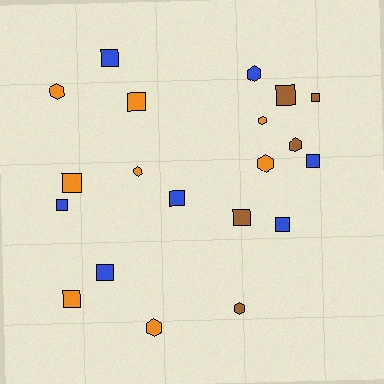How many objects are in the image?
There are 20 objects.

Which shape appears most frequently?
Square, with 12 objects.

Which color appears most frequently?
Orange, with 8 objects.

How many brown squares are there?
There are 3 brown squares.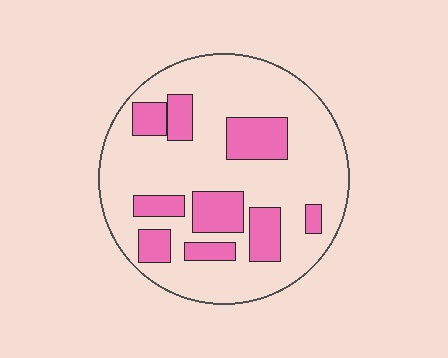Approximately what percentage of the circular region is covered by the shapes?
Approximately 25%.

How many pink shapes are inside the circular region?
9.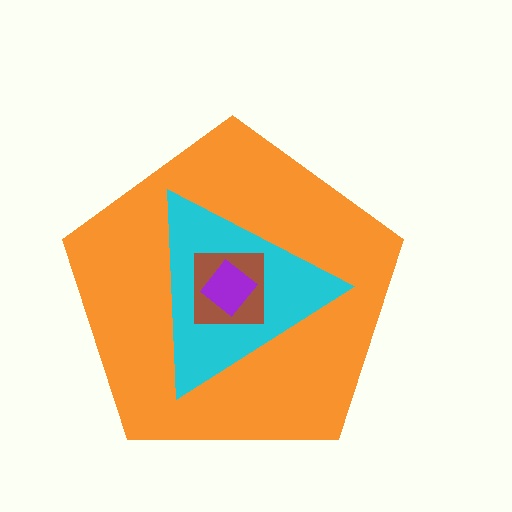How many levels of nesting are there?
4.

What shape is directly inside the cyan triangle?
The brown square.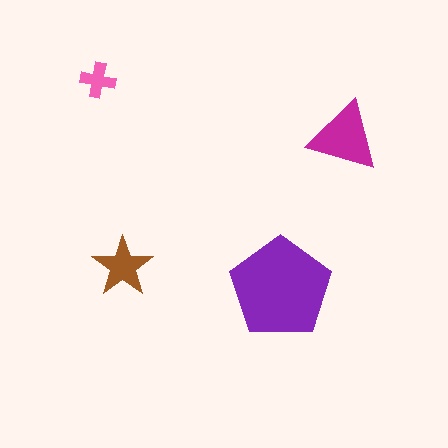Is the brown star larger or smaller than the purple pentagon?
Smaller.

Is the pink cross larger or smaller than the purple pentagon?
Smaller.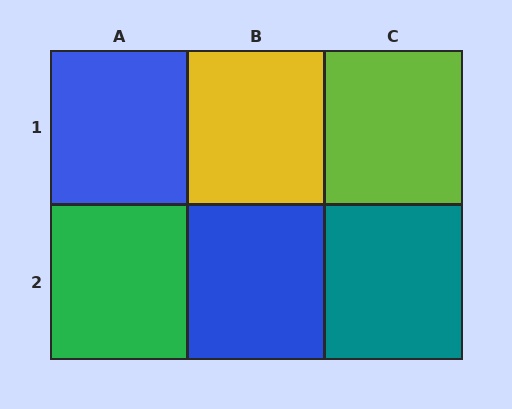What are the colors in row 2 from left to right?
Green, blue, teal.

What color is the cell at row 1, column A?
Blue.